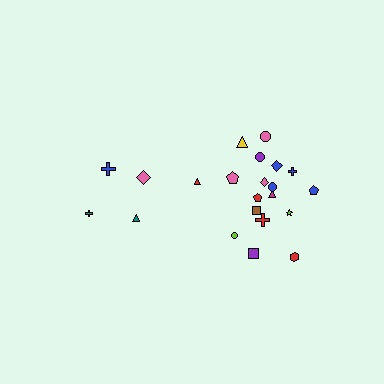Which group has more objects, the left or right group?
The right group.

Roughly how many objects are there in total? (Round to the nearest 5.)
Roughly 20 objects in total.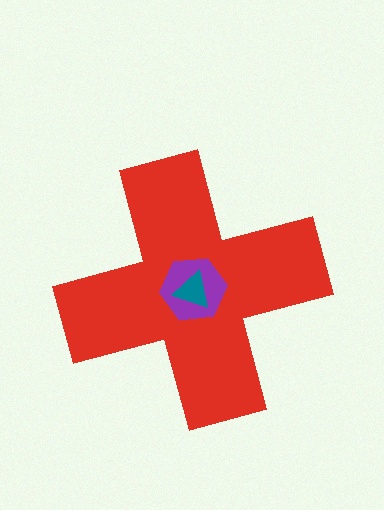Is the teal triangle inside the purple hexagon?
Yes.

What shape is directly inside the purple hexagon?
The teal triangle.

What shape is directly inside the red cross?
The purple hexagon.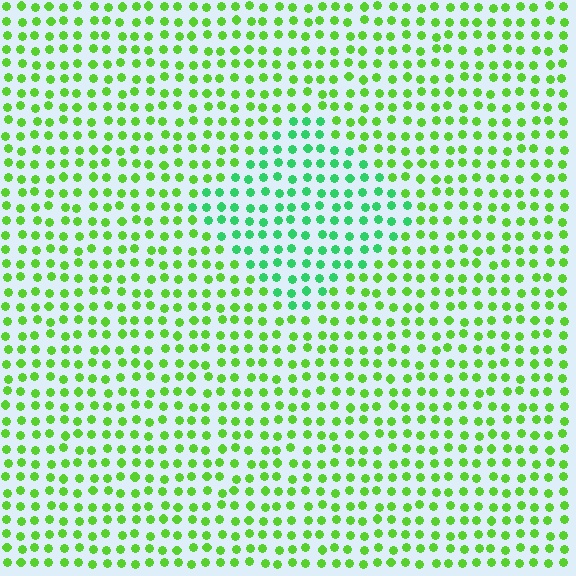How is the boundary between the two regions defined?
The boundary is defined purely by a slight shift in hue (about 37 degrees). Spacing, size, and orientation are identical on both sides.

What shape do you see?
I see a diamond.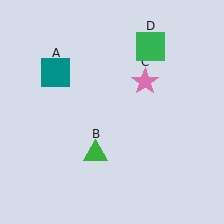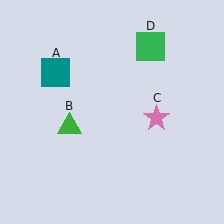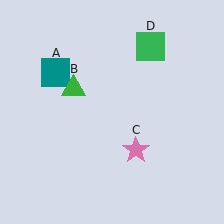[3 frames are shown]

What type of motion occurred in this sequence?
The green triangle (object B), pink star (object C) rotated clockwise around the center of the scene.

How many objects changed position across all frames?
2 objects changed position: green triangle (object B), pink star (object C).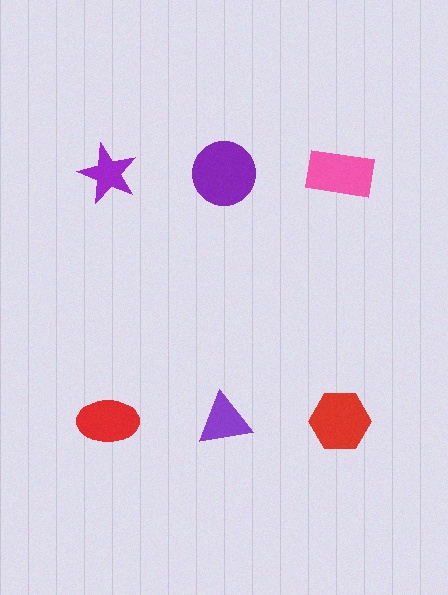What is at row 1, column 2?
A purple circle.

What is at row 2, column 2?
A purple triangle.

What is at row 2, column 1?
A red ellipse.